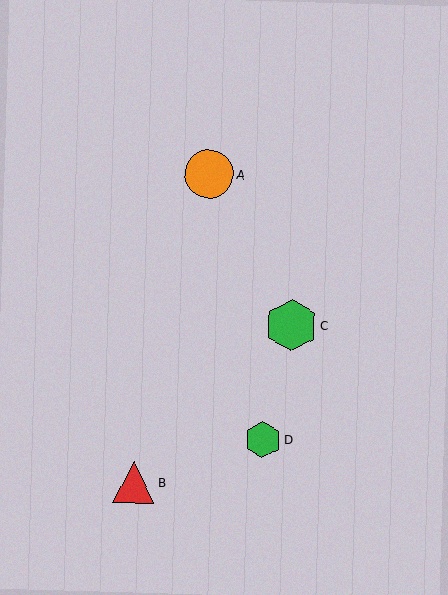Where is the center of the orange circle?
The center of the orange circle is at (209, 174).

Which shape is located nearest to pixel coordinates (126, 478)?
The red triangle (labeled B) at (134, 482) is nearest to that location.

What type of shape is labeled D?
Shape D is a green hexagon.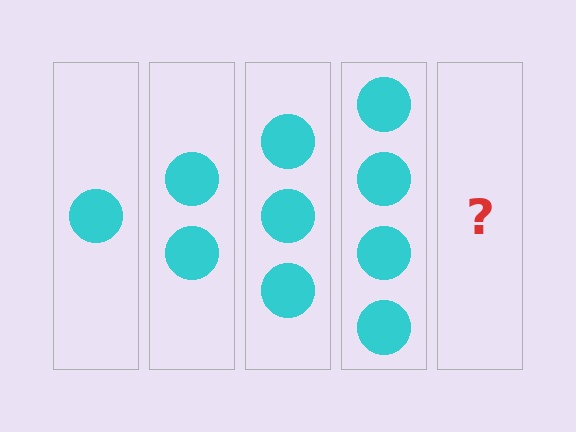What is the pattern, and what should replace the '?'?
The pattern is that each step adds one more circle. The '?' should be 5 circles.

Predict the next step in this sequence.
The next step is 5 circles.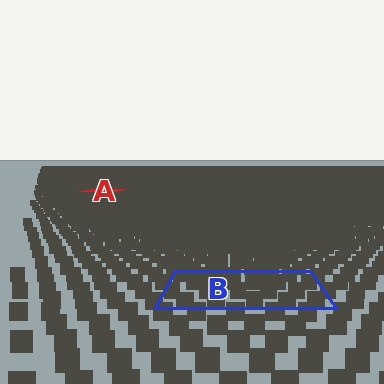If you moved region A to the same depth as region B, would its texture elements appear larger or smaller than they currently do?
They would appear larger. At a closer depth, the same texture elements are projected at a bigger on-screen size.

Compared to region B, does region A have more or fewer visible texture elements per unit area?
Region A has more texture elements per unit area — they are packed more densely because it is farther away.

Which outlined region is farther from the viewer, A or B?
Region A is farther from the viewer — the texture elements inside it appear smaller and more densely packed.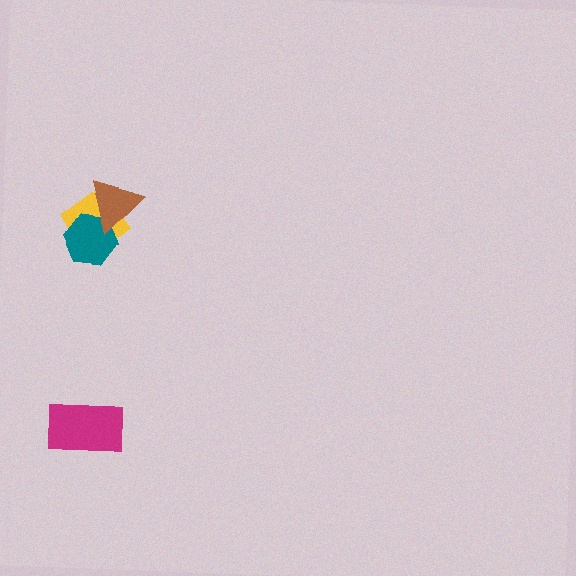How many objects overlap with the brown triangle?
2 objects overlap with the brown triangle.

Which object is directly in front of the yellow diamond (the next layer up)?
The teal hexagon is directly in front of the yellow diamond.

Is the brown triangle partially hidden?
No, no other shape covers it.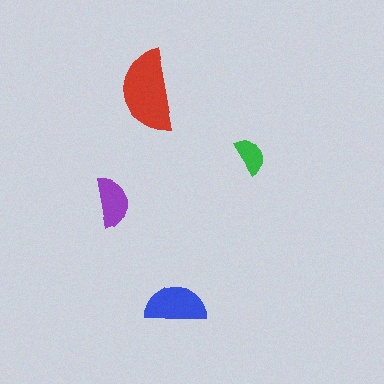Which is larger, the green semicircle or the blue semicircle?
The blue one.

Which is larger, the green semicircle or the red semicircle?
The red one.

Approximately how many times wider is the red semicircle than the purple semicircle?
About 1.5 times wider.